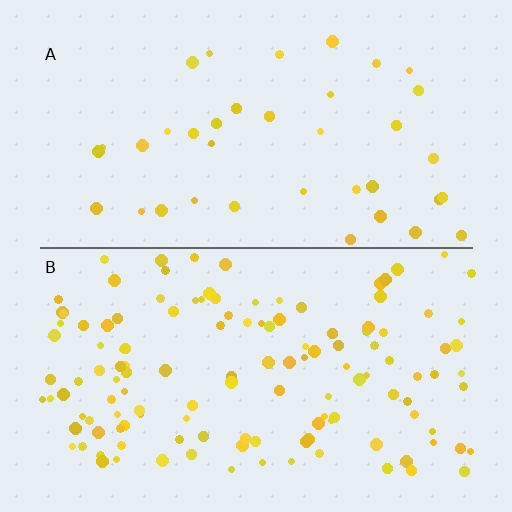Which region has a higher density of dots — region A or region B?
B (the bottom).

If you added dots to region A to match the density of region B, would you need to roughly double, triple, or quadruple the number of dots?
Approximately triple.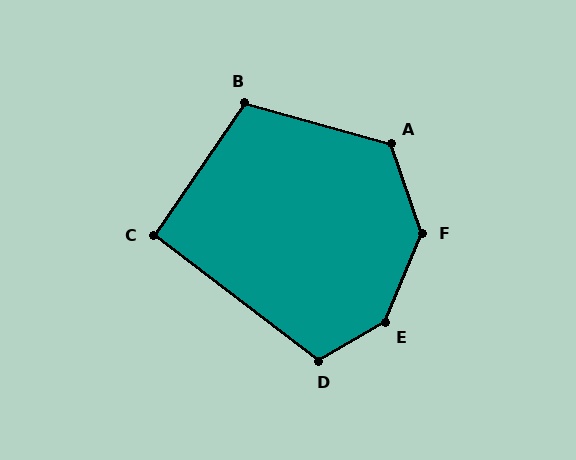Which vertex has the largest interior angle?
E, at approximately 142 degrees.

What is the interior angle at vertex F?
Approximately 138 degrees (obtuse).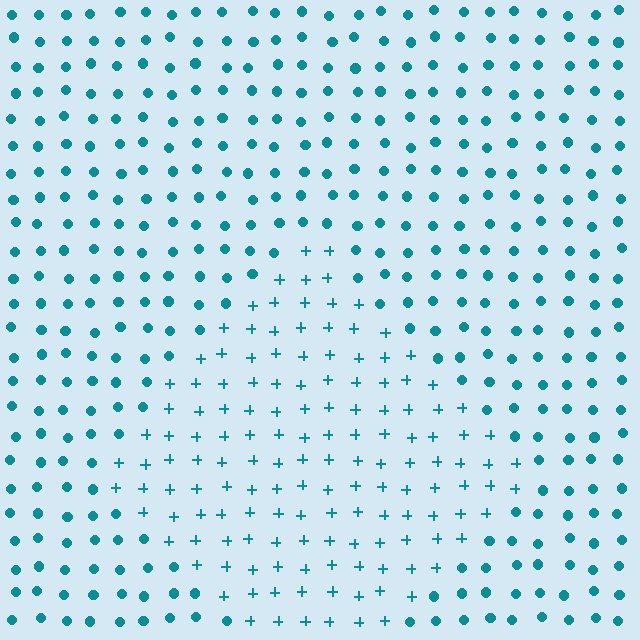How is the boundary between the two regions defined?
The boundary is defined by a change in element shape: plus signs inside vs. circles outside. All elements share the same color and spacing.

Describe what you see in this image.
The image is filled with small teal elements arranged in a uniform grid. A diamond-shaped region contains plus signs, while the surrounding area contains circles. The boundary is defined purely by the change in element shape.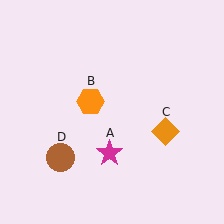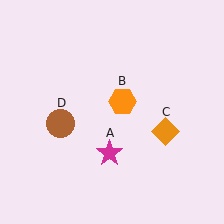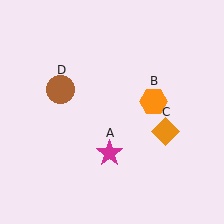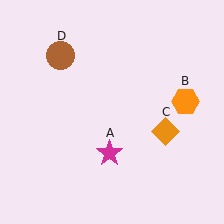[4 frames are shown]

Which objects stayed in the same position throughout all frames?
Magenta star (object A) and orange diamond (object C) remained stationary.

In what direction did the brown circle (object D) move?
The brown circle (object D) moved up.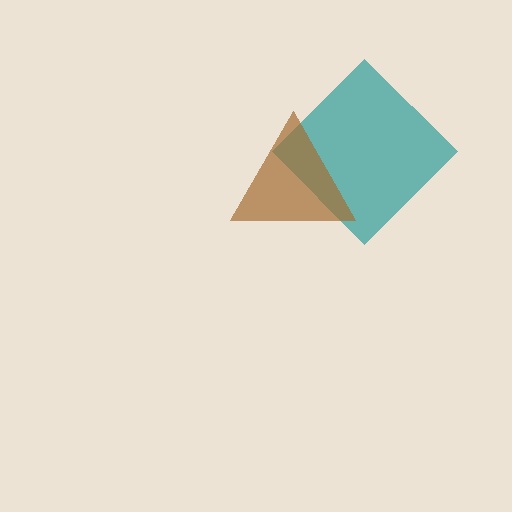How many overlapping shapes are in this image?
There are 2 overlapping shapes in the image.